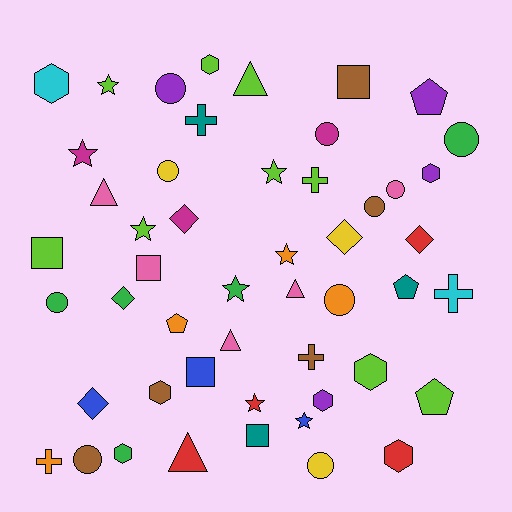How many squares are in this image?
There are 5 squares.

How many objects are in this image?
There are 50 objects.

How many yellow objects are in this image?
There are 3 yellow objects.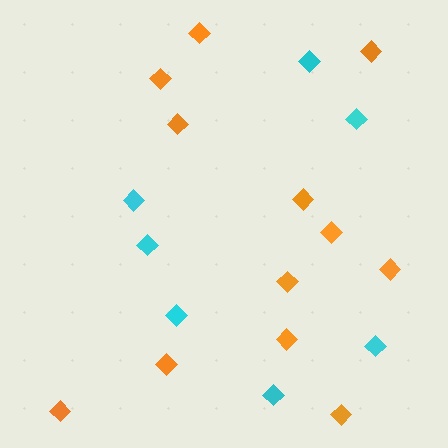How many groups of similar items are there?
There are 2 groups: one group of cyan diamonds (7) and one group of orange diamonds (12).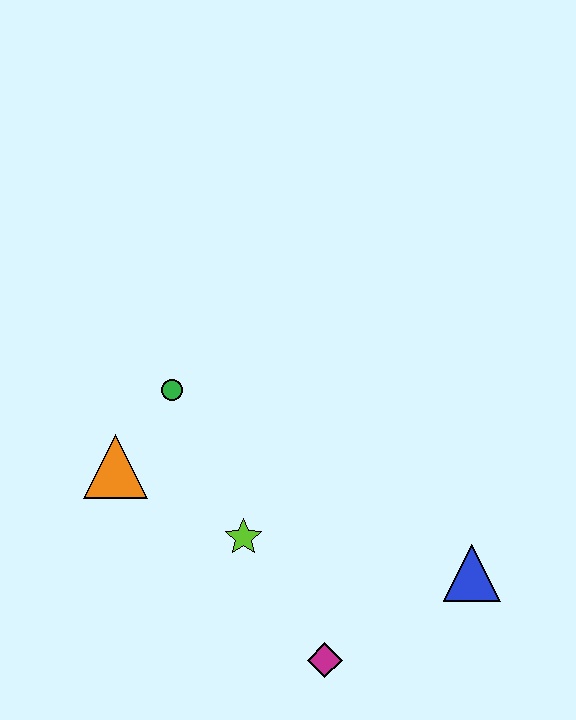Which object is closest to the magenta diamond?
The lime star is closest to the magenta diamond.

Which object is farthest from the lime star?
The blue triangle is farthest from the lime star.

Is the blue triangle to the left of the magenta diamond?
No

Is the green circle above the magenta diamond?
Yes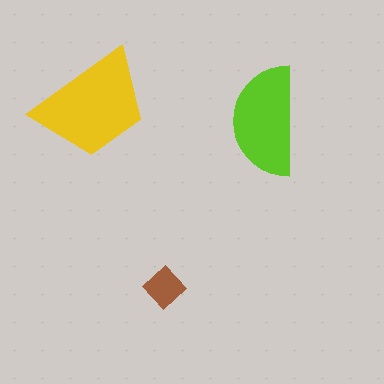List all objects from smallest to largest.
The brown diamond, the lime semicircle, the yellow trapezoid.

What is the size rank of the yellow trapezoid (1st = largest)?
1st.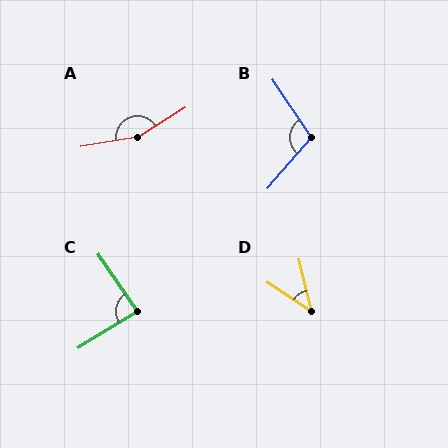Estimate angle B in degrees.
Approximately 105 degrees.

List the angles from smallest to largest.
D (43°), C (87°), B (105°), A (158°).